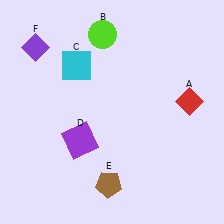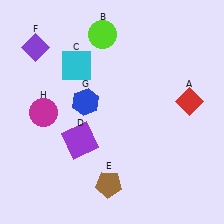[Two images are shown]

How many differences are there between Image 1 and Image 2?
There are 2 differences between the two images.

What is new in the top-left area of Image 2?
A blue hexagon (G) was added in the top-left area of Image 2.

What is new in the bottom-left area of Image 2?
A magenta circle (H) was added in the bottom-left area of Image 2.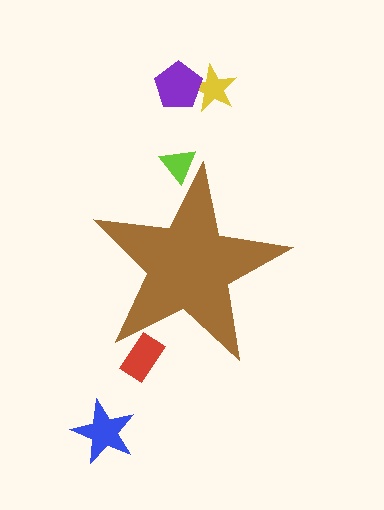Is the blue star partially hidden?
No, the blue star is fully visible.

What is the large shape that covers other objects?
A brown star.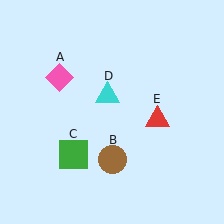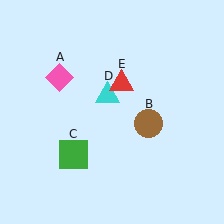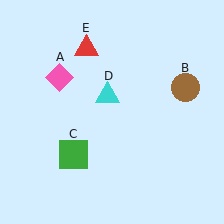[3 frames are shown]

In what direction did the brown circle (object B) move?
The brown circle (object B) moved up and to the right.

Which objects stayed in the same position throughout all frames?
Pink diamond (object A) and green square (object C) and cyan triangle (object D) remained stationary.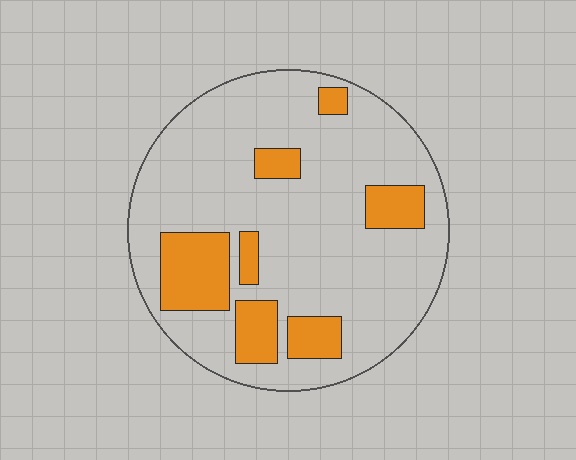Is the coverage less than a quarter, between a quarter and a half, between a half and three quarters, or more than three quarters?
Less than a quarter.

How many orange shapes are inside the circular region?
7.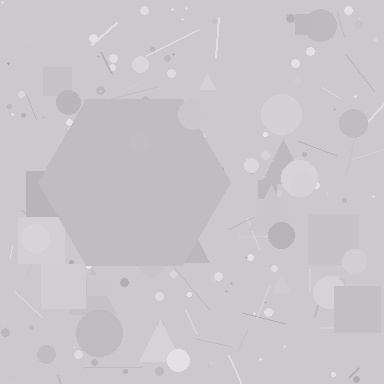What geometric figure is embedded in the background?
A hexagon is embedded in the background.